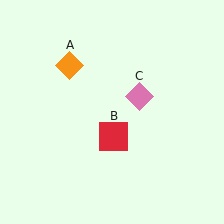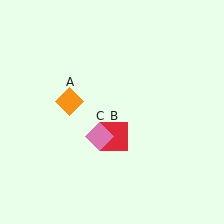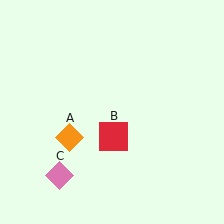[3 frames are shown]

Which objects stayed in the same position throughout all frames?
Red square (object B) remained stationary.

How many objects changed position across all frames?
2 objects changed position: orange diamond (object A), pink diamond (object C).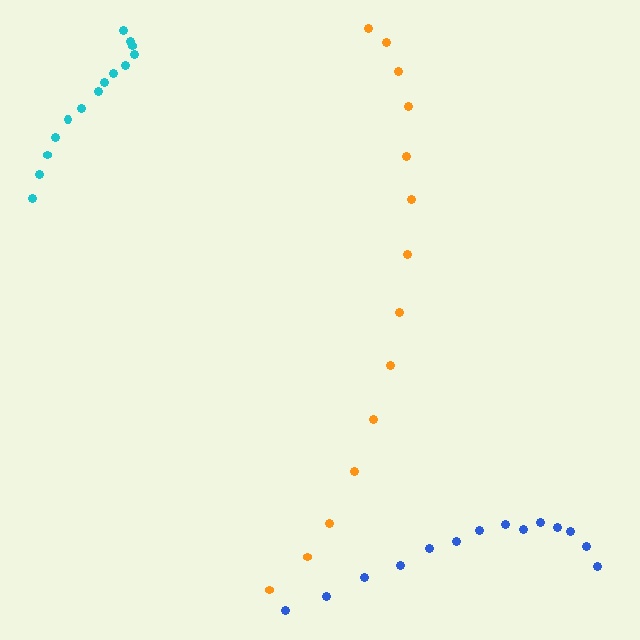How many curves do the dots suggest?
There are 3 distinct paths.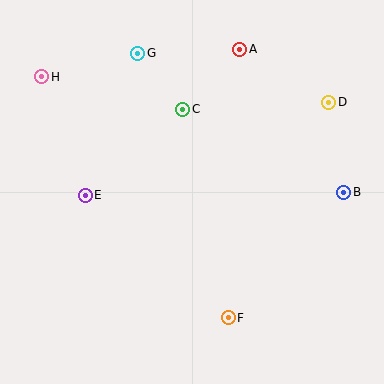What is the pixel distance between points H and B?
The distance between H and B is 324 pixels.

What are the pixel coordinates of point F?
Point F is at (228, 318).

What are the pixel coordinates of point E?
Point E is at (85, 195).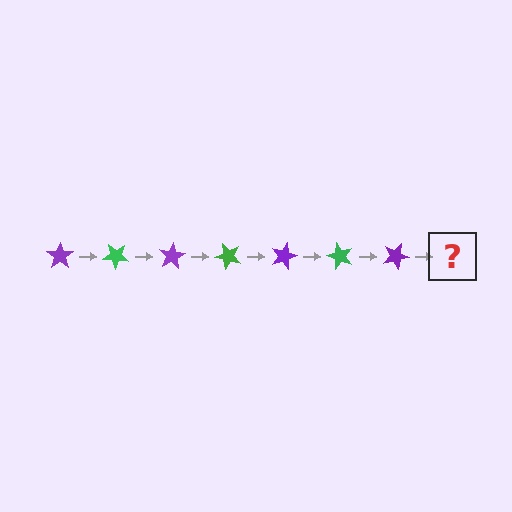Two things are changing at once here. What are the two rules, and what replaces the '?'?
The two rules are that it rotates 40 degrees each step and the color cycles through purple and green. The '?' should be a green star, rotated 280 degrees from the start.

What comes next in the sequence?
The next element should be a green star, rotated 280 degrees from the start.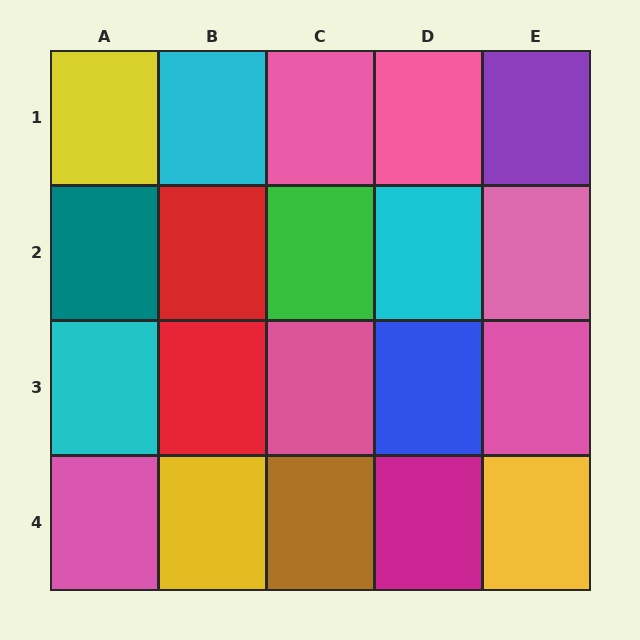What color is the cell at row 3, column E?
Pink.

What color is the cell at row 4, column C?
Brown.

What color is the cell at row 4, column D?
Magenta.